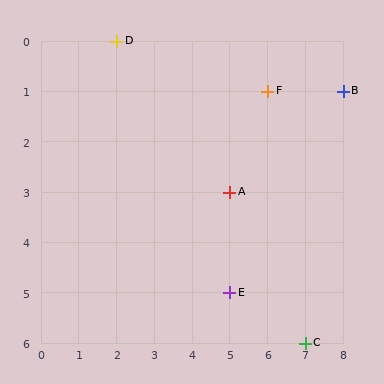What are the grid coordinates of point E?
Point E is at grid coordinates (5, 5).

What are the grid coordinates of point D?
Point D is at grid coordinates (2, 0).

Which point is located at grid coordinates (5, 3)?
Point A is at (5, 3).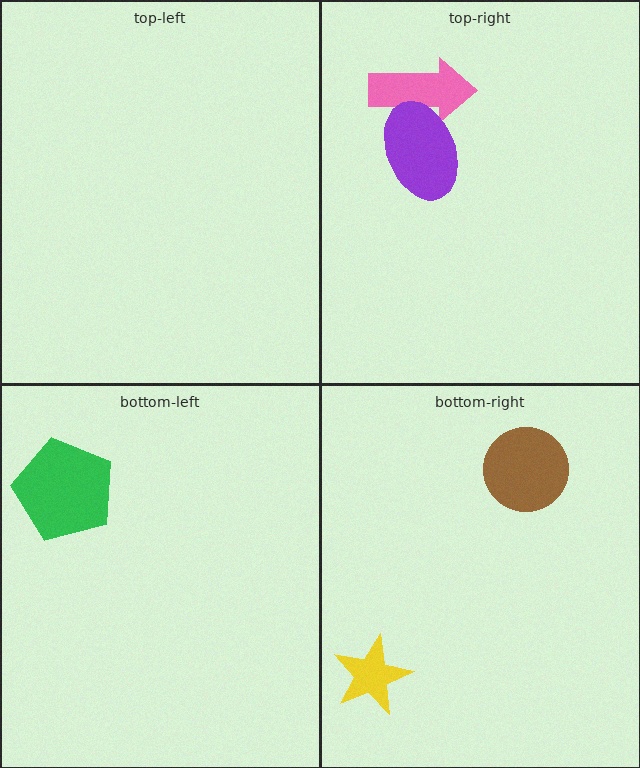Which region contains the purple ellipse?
The top-right region.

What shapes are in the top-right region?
The pink arrow, the purple ellipse.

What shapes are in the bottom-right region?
The brown circle, the yellow star.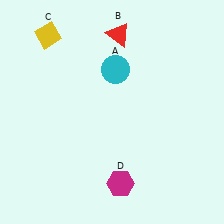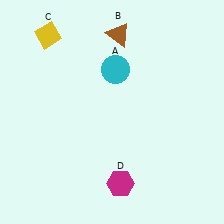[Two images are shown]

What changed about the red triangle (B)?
In Image 1, B is red. In Image 2, it changed to brown.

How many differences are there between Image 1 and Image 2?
There is 1 difference between the two images.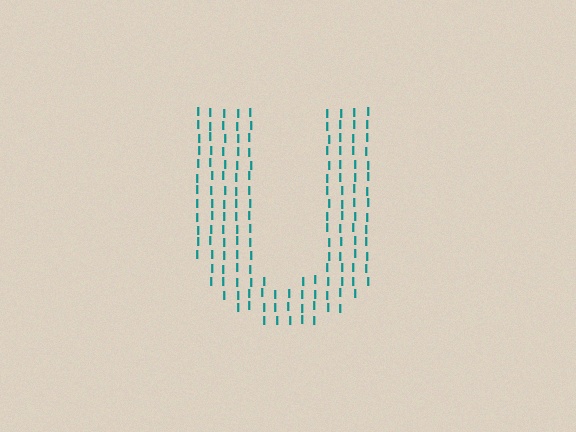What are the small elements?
The small elements are letter I's.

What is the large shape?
The large shape is the letter U.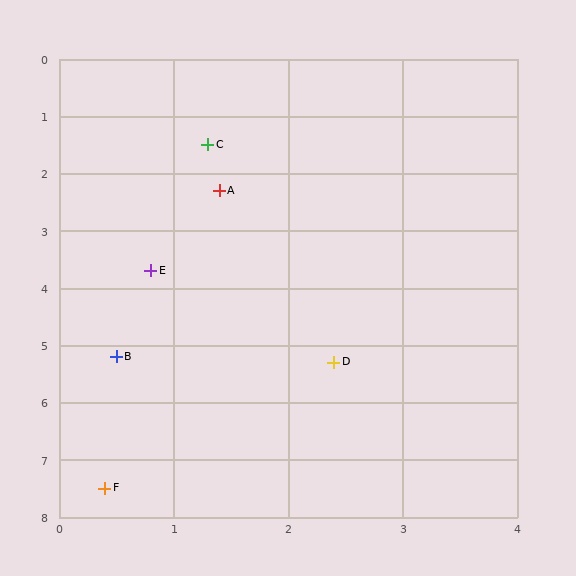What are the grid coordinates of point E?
Point E is at approximately (0.8, 3.7).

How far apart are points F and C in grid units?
Points F and C are about 6.1 grid units apart.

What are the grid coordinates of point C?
Point C is at approximately (1.3, 1.5).